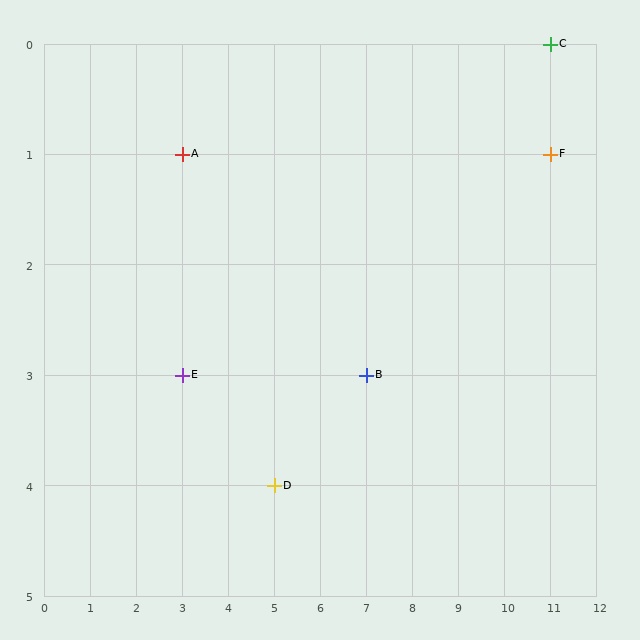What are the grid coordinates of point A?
Point A is at grid coordinates (3, 1).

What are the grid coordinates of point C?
Point C is at grid coordinates (11, 0).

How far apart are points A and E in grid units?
Points A and E are 2 rows apart.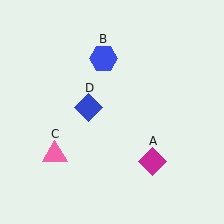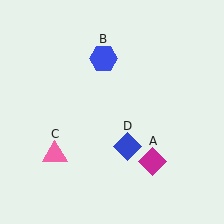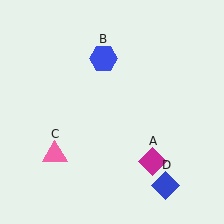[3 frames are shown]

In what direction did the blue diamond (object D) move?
The blue diamond (object D) moved down and to the right.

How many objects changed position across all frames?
1 object changed position: blue diamond (object D).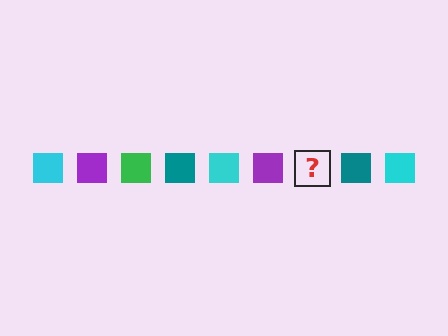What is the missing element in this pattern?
The missing element is a green square.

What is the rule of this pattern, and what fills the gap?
The rule is that the pattern cycles through cyan, purple, green, teal squares. The gap should be filled with a green square.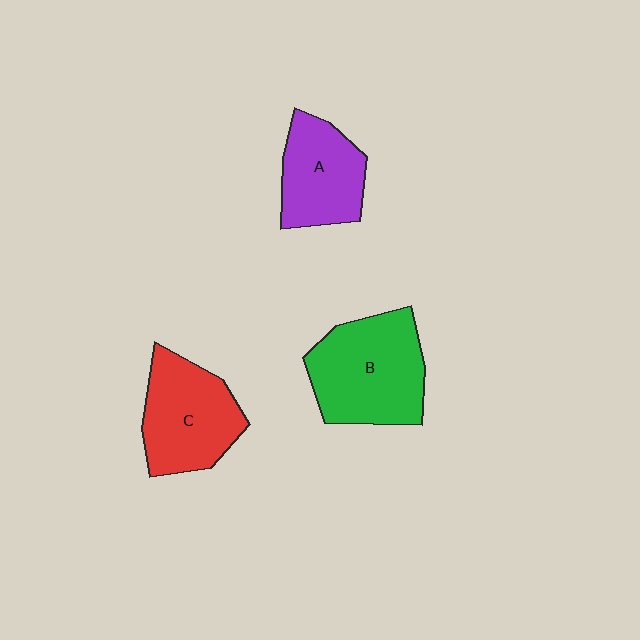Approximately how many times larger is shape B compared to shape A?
Approximately 1.4 times.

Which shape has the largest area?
Shape B (green).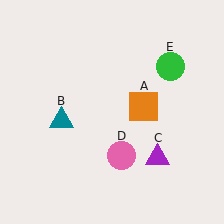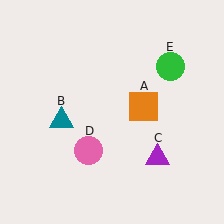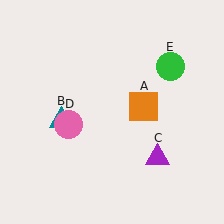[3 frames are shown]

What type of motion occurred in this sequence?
The pink circle (object D) rotated clockwise around the center of the scene.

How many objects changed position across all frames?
1 object changed position: pink circle (object D).